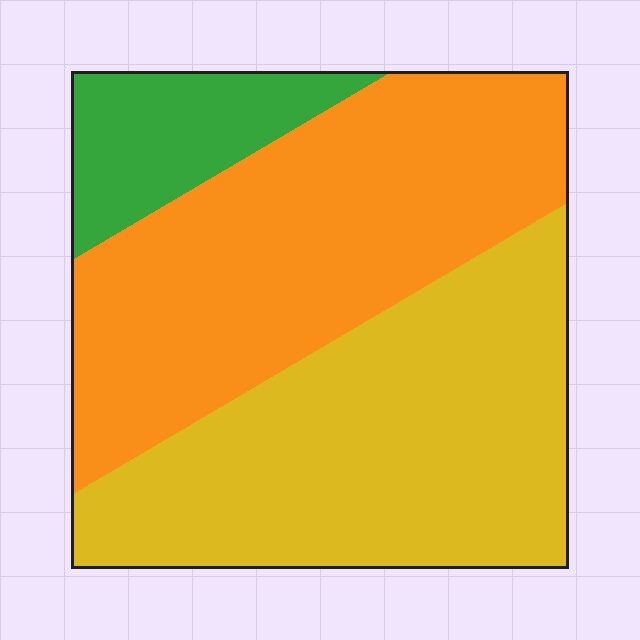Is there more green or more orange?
Orange.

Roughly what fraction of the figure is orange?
Orange covers about 45% of the figure.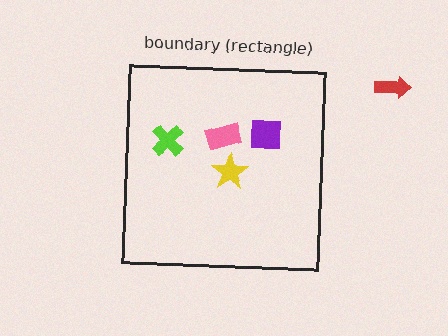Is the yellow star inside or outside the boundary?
Inside.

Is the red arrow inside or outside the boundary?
Outside.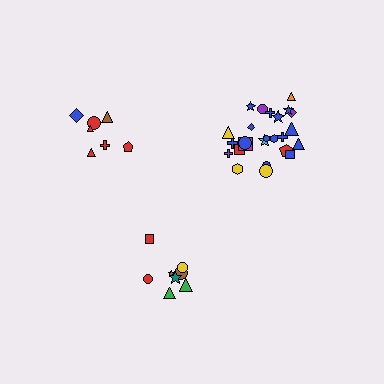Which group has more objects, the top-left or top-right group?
The top-right group.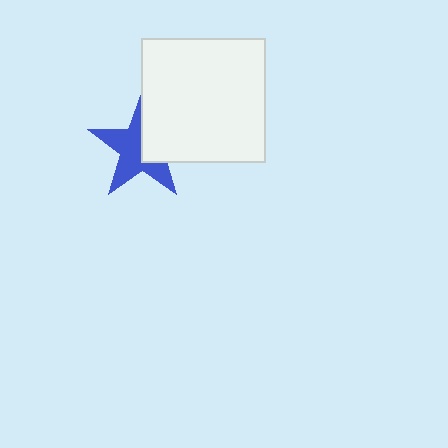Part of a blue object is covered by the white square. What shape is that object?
It is a star.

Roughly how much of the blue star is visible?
About half of it is visible (roughly 62%).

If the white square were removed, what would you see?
You would see the complete blue star.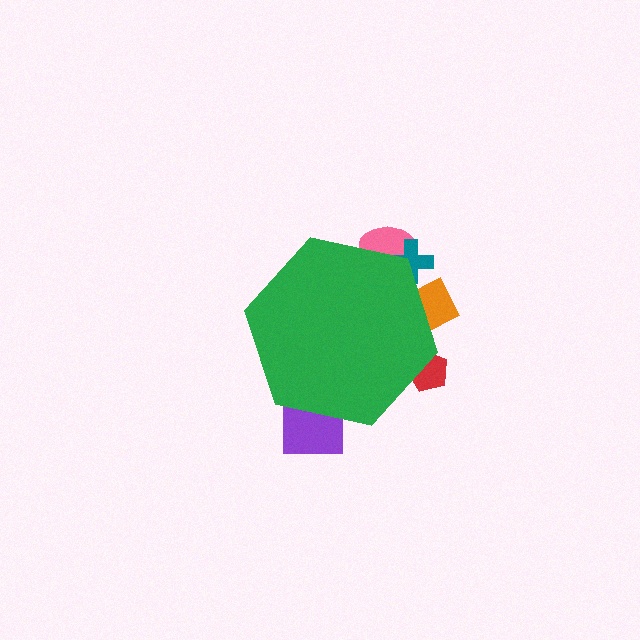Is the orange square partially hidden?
Yes, the orange square is partially hidden behind the green hexagon.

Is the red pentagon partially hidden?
Yes, the red pentagon is partially hidden behind the green hexagon.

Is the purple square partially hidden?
Yes, the purple square is partially hidden behind the green hexagon.